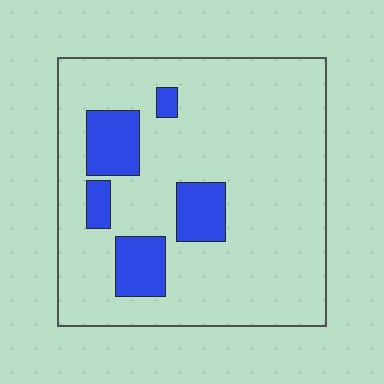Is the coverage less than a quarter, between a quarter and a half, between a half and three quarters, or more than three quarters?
Less than a quarter.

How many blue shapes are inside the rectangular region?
5.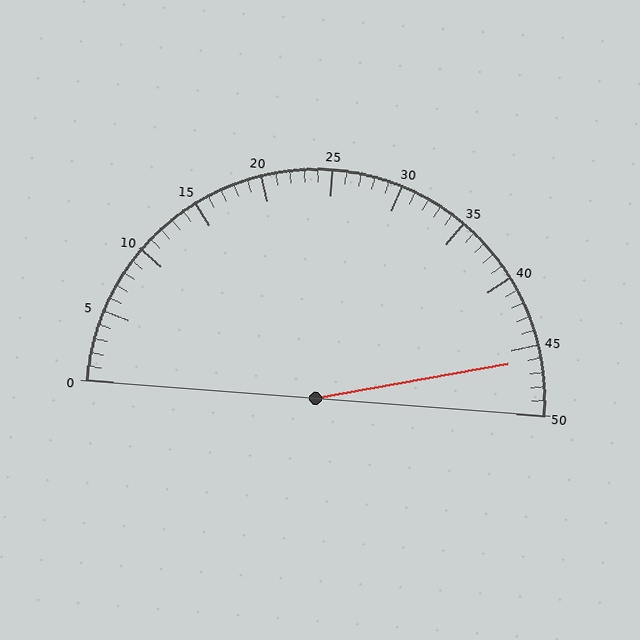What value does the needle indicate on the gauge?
The needle indicates approximately 46.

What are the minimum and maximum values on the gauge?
The gauge ranges from 0 to 50.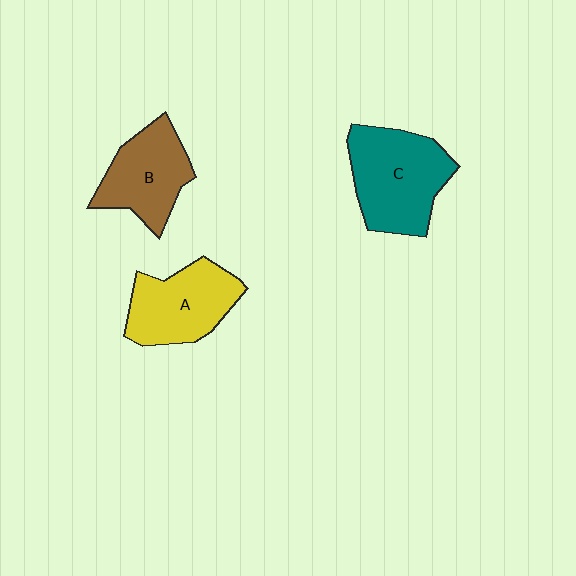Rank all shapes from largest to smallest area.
From largest to smallest: C (teal), A (yellow), B (brown).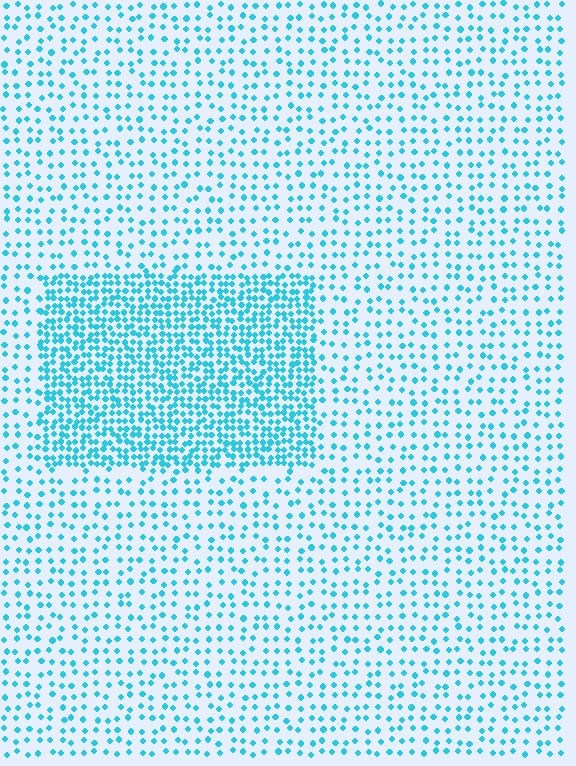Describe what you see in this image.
The image contains small cyan elements arranged at two different densities. A rectangle-shaped region is visible where the elements are more densely packed than the surrounding area.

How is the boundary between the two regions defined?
The boundary is defined by a change in element density (approximately 2.5x ratio). All elements are the same color, size, and shape.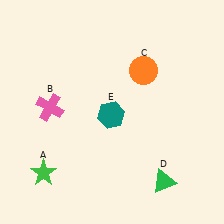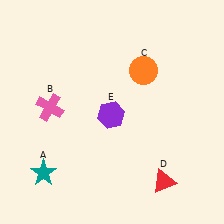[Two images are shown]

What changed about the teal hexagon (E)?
In Image 1, E is teal. In Image 2, it changed to purple.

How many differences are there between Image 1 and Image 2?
There are 3 differences between the two images.